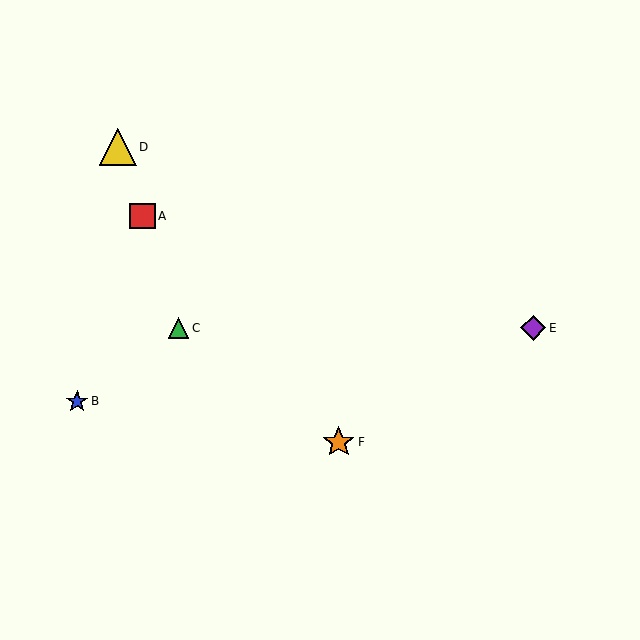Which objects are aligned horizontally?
Objects C, E are aligned horizontally.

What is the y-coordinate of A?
Object A is at y≈216.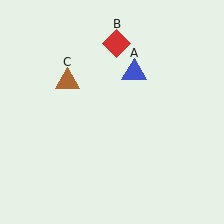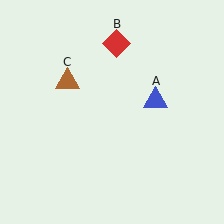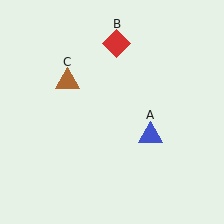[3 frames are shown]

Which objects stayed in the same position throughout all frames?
Red diamond (object B) and brown triangle (object C) remained stationary.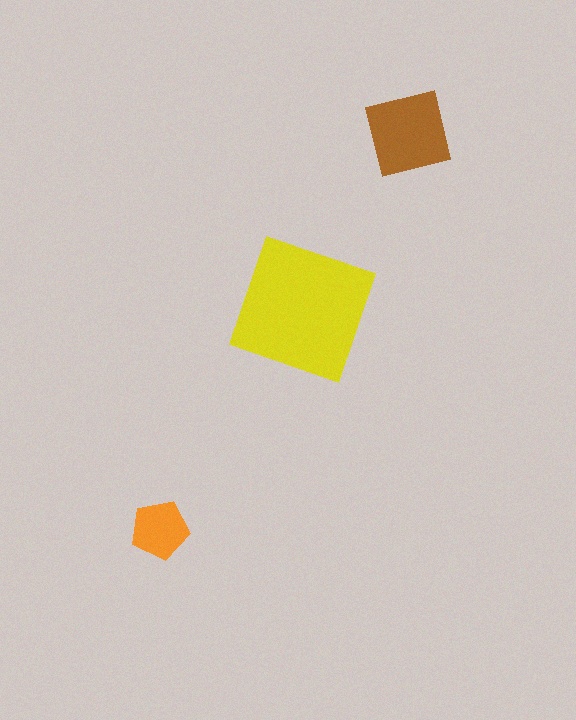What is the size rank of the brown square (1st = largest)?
2nd.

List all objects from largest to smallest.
The yellow square, the brown square, the orange pentagon.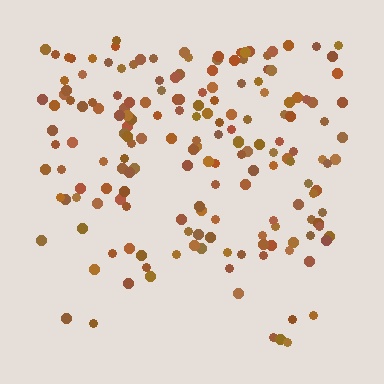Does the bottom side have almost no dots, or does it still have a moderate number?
Still a moderate number, just noticeably fewer than the top.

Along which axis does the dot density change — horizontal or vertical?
Vertical.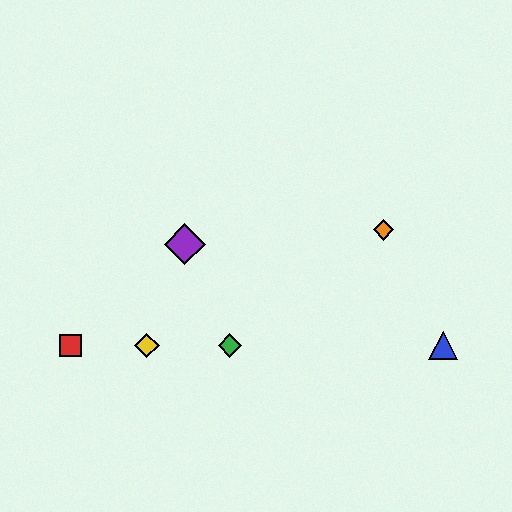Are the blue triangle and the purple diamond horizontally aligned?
No, the blue triangle is at y≈345 and the purple diamond is at y≈244.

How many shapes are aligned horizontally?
4 shapes (the red square, the blue triangle, the green diamond, the yellow diamond) are aligned horizontally.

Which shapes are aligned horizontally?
The red square, the blue triangle, the green diamond, the yellow diamond are aligned horizontally.